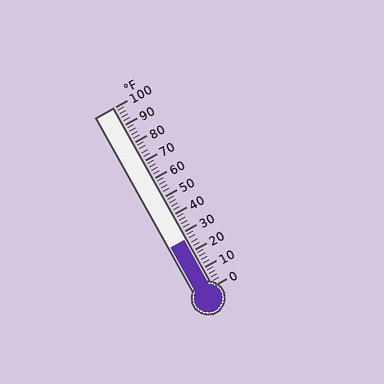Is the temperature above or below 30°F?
The temperature is below 30°F.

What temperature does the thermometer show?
The thermometer shows approximately 26°F.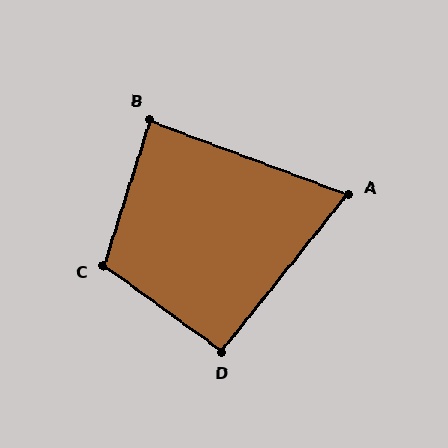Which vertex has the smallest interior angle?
A, at approximately 72 degrees.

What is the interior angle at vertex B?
Approximately 87 degrees (approximately right).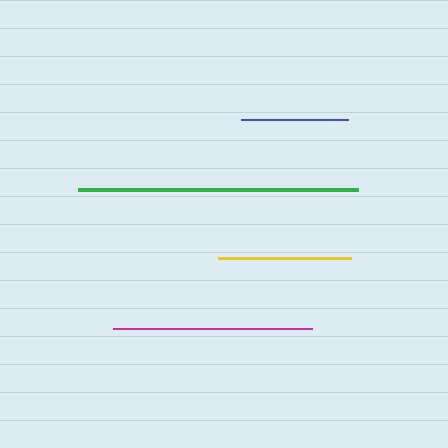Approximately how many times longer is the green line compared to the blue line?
The green line is approximately 2.6 times the length of the blue line.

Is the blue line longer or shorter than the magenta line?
The magenta line is longer than the blue line.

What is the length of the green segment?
The green segment is approximately 280 pixels long.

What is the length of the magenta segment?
The magenta segment is approximately 199 pixels long.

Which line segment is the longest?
The green line is the longest at approximately 280 pixels.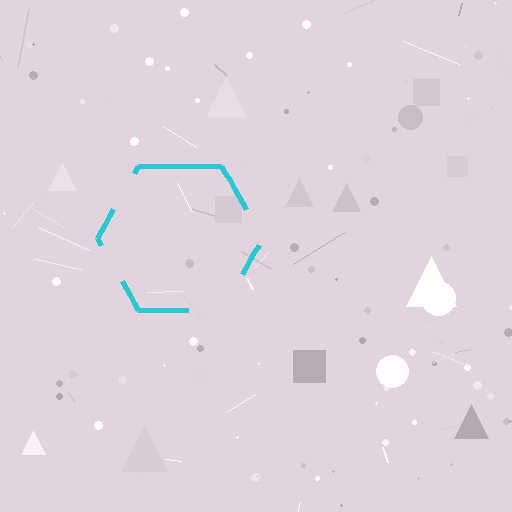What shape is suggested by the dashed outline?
The dashed outline suggests a hexagon.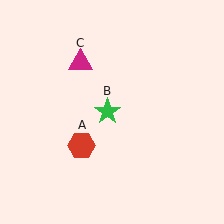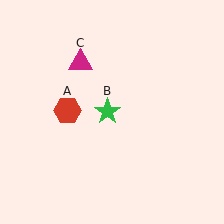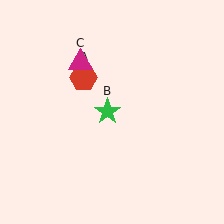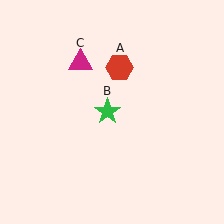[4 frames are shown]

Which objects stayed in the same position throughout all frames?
Green star (object B) and magenta triangle (object C) remained stationary.